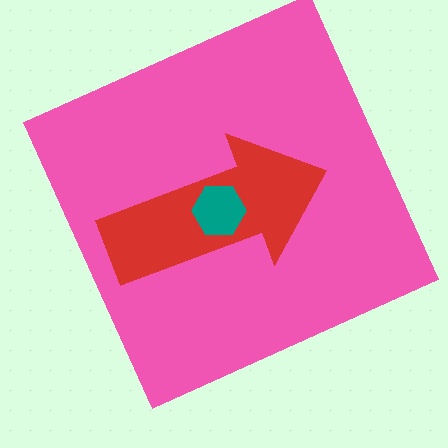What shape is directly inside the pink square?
The red arrow.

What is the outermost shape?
The pink square.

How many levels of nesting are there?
3.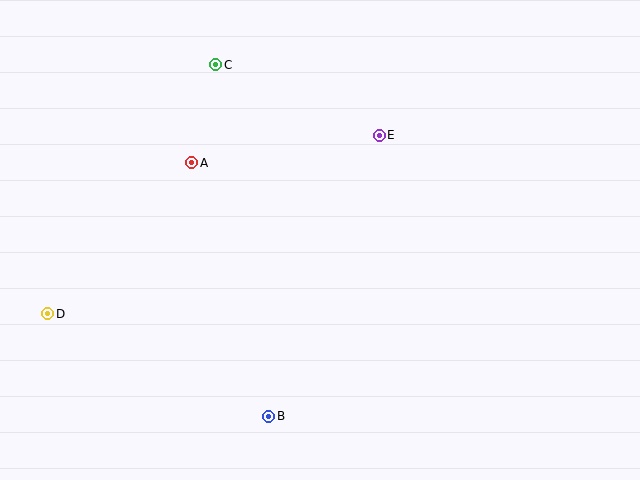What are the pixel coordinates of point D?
Point D is at (48, 314).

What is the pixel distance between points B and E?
The distance between B and E is 302 pixels.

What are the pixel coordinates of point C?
Point C is at (216, 65).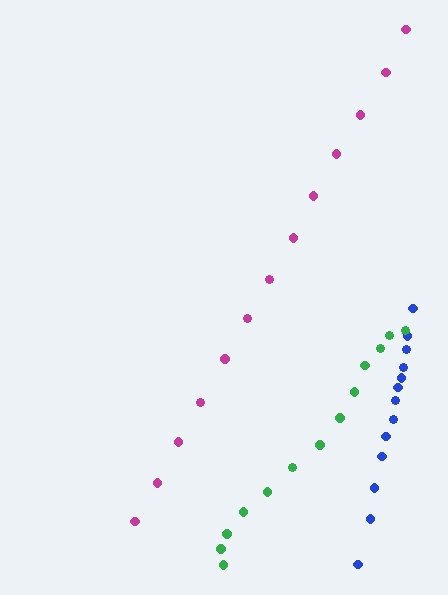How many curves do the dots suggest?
There are 3 distinct paths.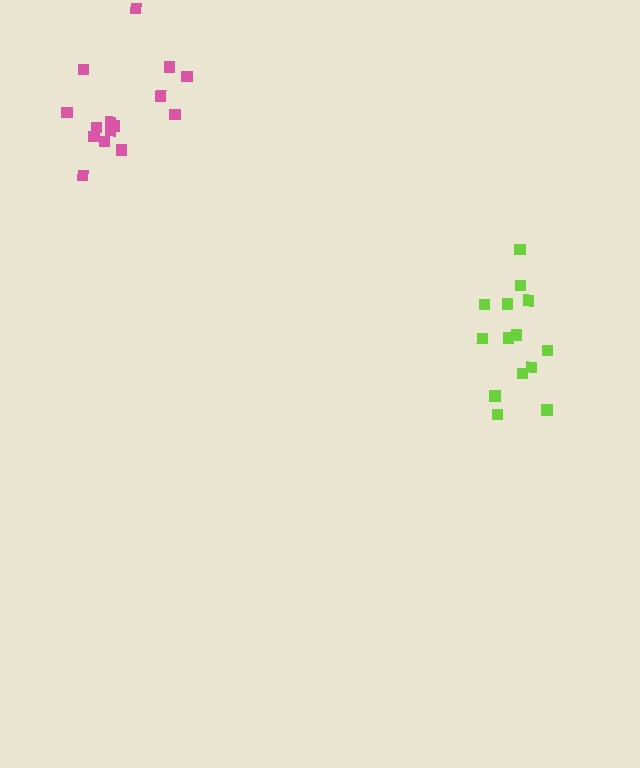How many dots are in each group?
Group 1: 14 dots, Group 2: 15 dots (29 total).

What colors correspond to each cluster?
The clusters are colored: lime, pink.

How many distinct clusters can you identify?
There are 2 distinct clusters.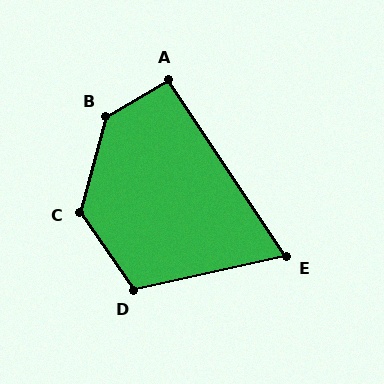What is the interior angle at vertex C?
Approximately 130 degrees (obtuse).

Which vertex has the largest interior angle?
B, at approximately 136 degrees.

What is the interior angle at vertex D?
Approximately 112 degrees (obtuse).